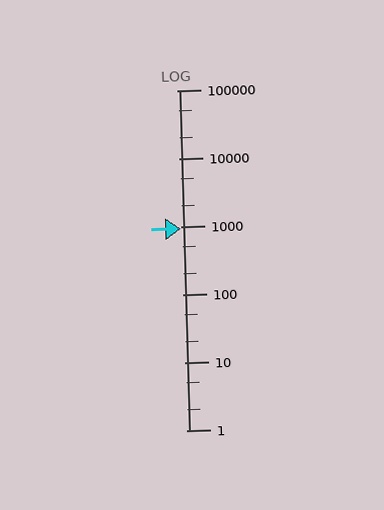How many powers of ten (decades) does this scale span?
The scale spans 5 decades, from 1 to 100000.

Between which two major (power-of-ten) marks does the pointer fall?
The pointer is between 100 and 1000.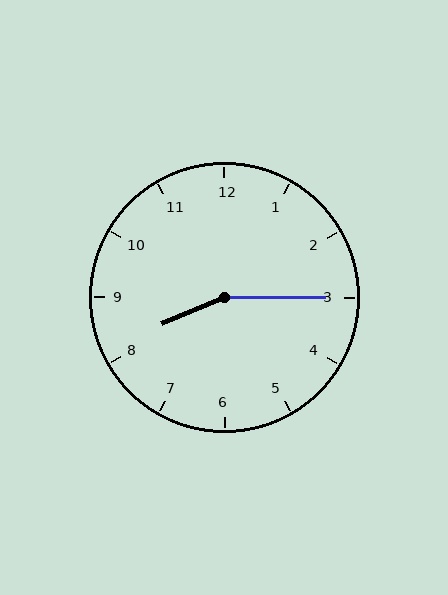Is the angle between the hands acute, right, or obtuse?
It is obtuse.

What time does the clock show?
8:15.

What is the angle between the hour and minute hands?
Approximately 158 degrees.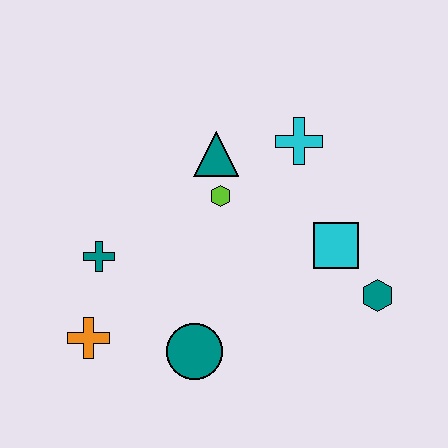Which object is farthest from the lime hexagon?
The orange cross is farthest from the lime hexagon.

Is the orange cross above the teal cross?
No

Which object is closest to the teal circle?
The orange cross is closest to the teal circle.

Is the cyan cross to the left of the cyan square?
Yes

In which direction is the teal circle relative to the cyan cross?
The teal circle is below the cyan cross.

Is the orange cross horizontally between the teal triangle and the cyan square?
No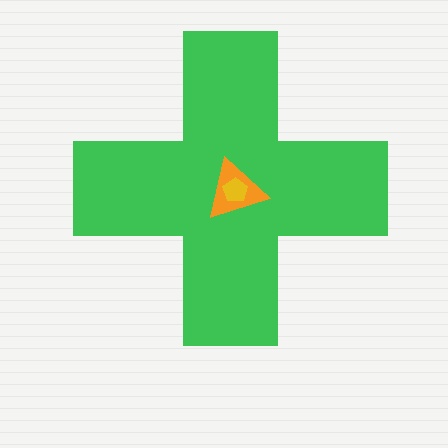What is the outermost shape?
The green cross.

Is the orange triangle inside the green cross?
Yes.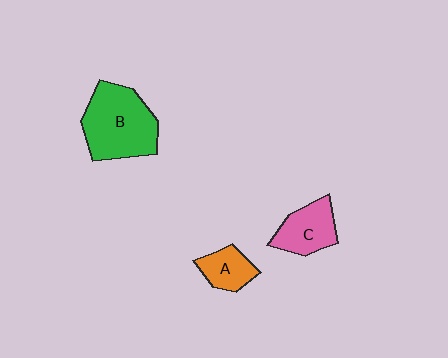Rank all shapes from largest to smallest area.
From largest to smallest: B (green), C (pink), A (orange).